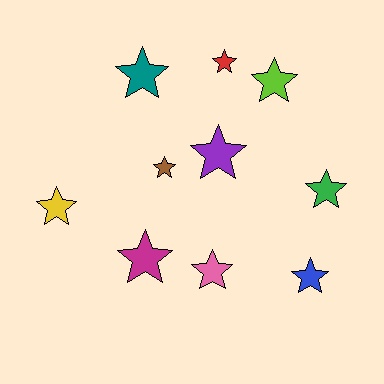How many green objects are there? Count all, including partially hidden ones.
There is 1 green object.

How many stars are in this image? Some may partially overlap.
There are 10 stars.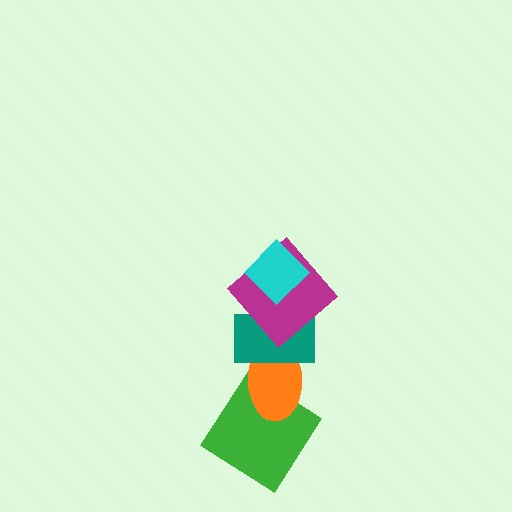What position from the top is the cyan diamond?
The cyan diamond is 1st from the top.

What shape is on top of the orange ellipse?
The teal rectangle is on top of the orange ellipse.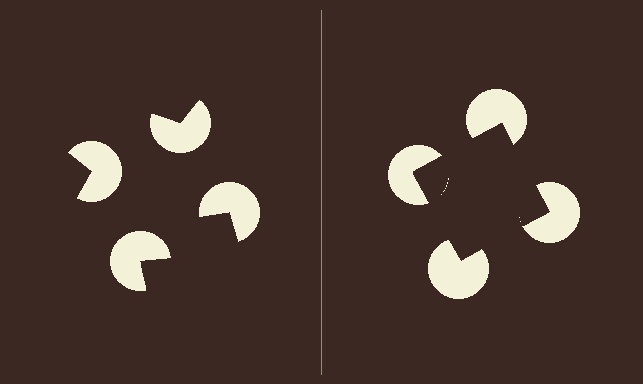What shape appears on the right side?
An illusory square.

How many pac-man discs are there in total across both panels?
8 — 4 on each side.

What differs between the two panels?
The pac-man discs are positioned identically on both sides; only the wedge orientations differ. On the right they align to a square; on the left they are misaligned.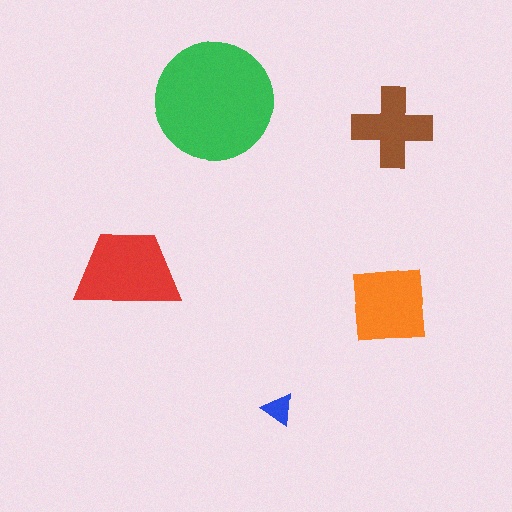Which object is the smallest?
The blue triangle.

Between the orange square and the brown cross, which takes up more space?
The orange square.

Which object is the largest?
The green circle.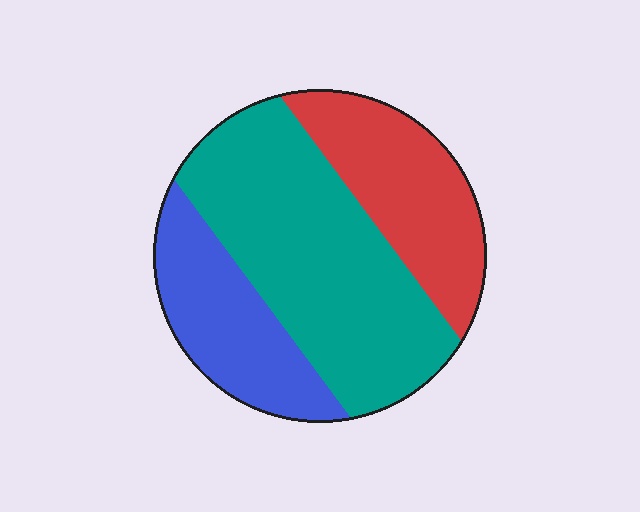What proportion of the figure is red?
Red covers around 25% of the figure.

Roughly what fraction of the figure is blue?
Blue takes up about one quarter (1/4) of the figure.